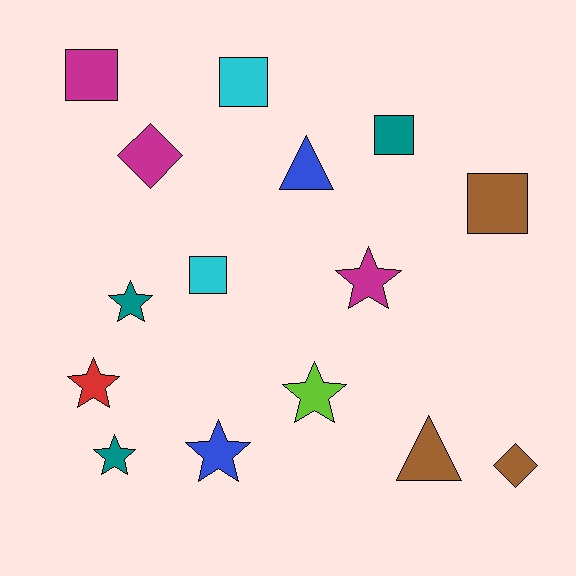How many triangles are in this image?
There are 2 triangles.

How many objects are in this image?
There are 15 objects.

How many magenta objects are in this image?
There are 3 magenta objects.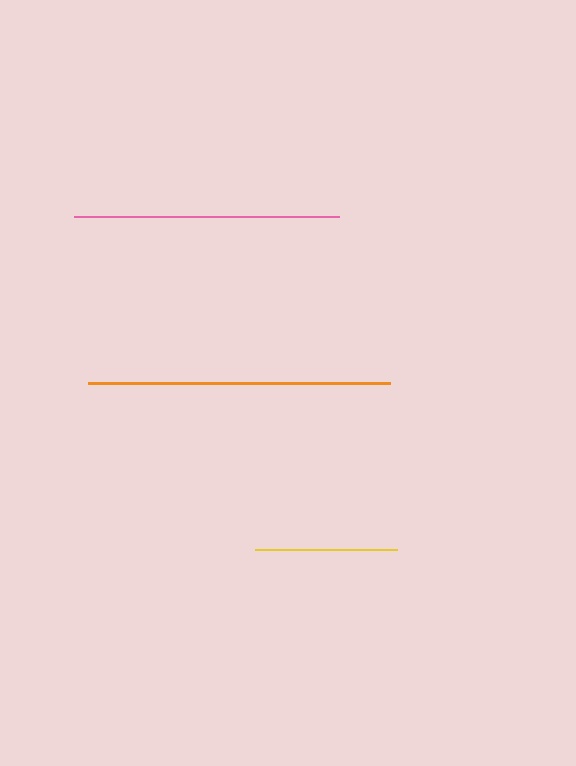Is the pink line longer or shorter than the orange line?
The orange line is longer than the pink line.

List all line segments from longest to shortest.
From longest to shortest: orange, pink, yellow.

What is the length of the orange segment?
The orange segment is approximately 302 pixels long.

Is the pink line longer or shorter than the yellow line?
The pink line is longer than the yellow line.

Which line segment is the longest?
The orange line is the longest at approximately 302 pixels.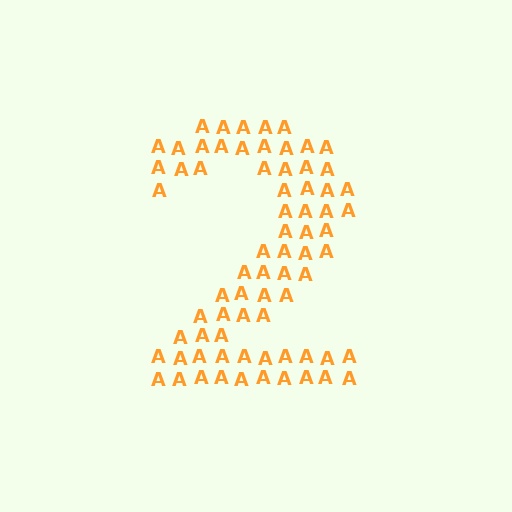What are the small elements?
The small elements are letter A's.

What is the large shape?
The large shape is the digit 2.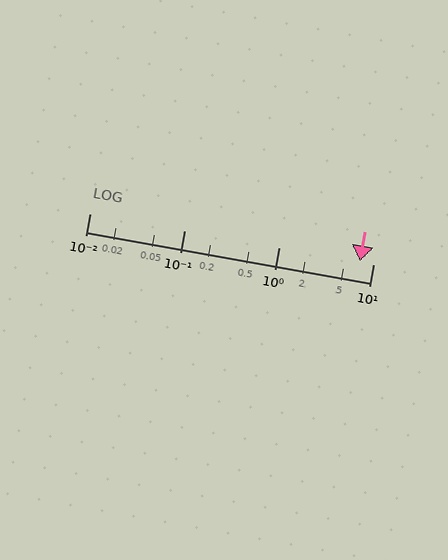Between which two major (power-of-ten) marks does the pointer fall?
The pointer is between 1 and 10.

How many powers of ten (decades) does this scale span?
The scale spans 3 decades, from 0.01 to 10.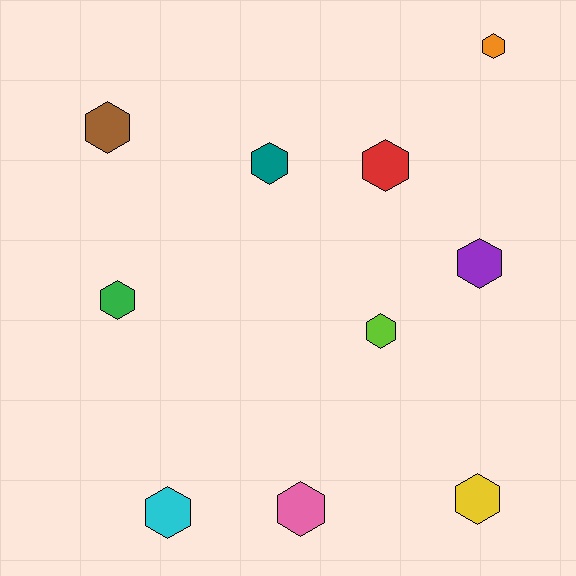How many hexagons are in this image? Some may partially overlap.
There are 10 hexagons.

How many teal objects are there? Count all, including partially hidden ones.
There is 1 teal object.